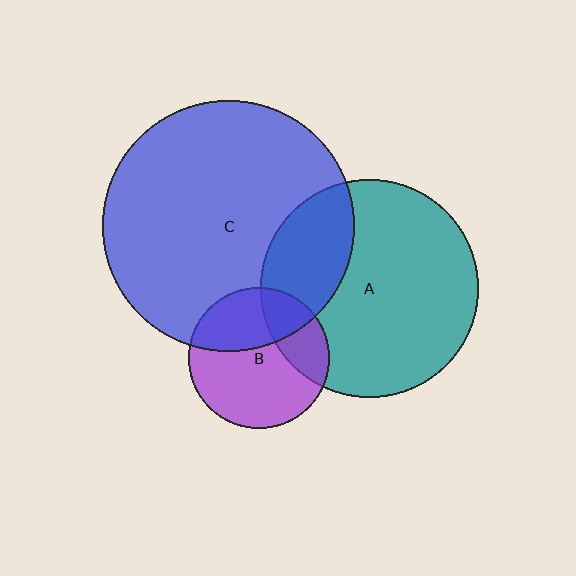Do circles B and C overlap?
Yes.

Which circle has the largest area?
Circle C (blue).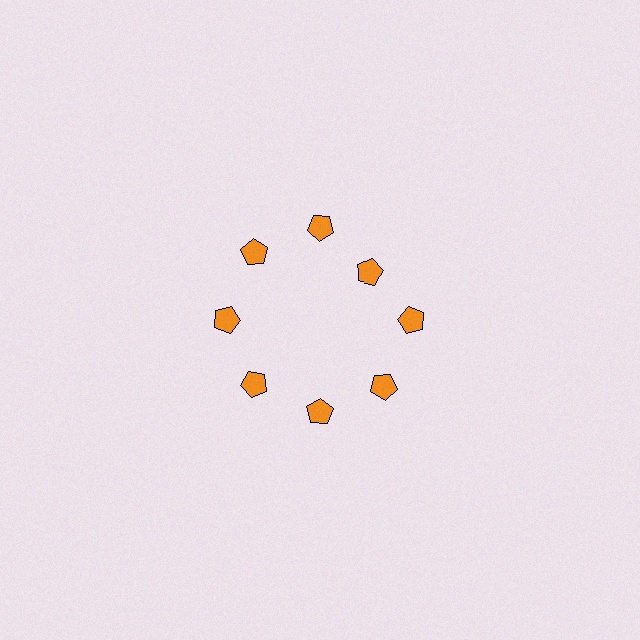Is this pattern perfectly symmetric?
No. The 8 orange pentagons are arranged in a ring, but one element near the 2 o'clock position is pulled inward toward the center, breaking the 8-fold rotational symmetry.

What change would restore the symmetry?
The symmetry would be restored by moving it outward, back onto the ring so that all 8 pentagons sit at equal angles and equal distance from the center.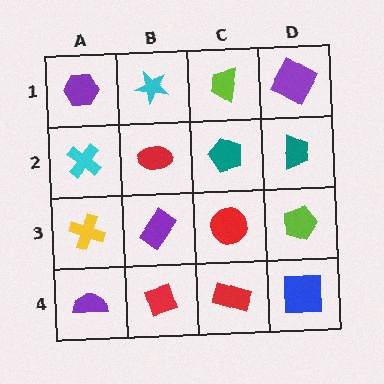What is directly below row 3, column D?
A blue square.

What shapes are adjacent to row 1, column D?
A teal trapezoid (row 2, column D), a lime trapezoid (row 1, column C).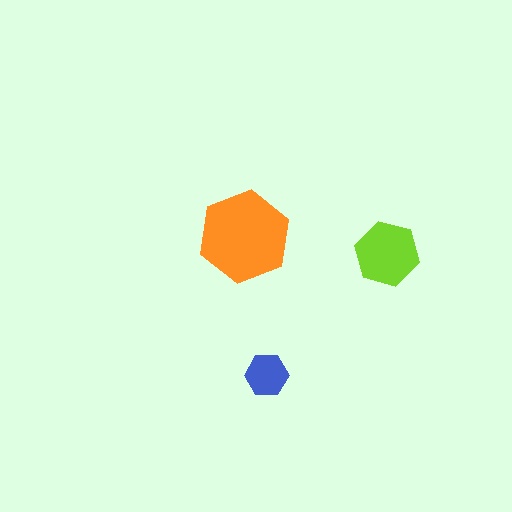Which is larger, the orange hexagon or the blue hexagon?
The orange one.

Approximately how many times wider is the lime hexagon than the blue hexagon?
About 1.5 times wider.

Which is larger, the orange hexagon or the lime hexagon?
The orange one.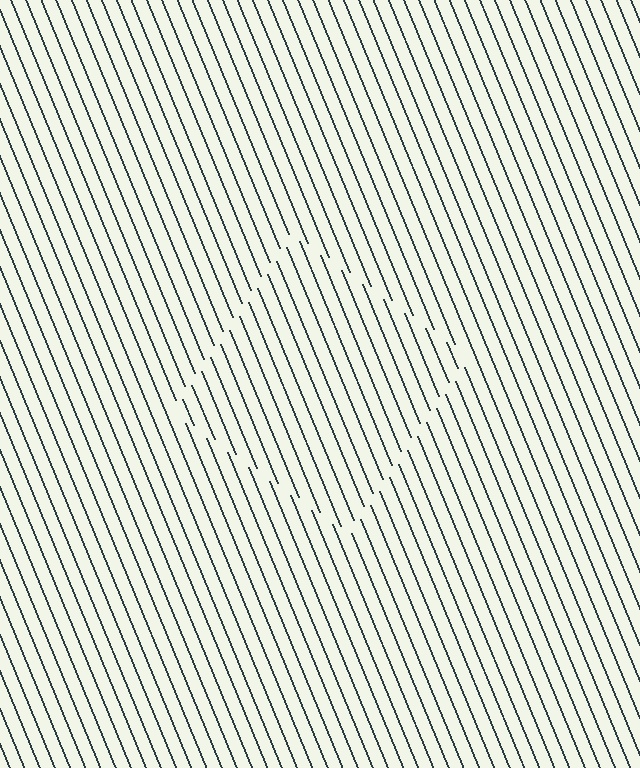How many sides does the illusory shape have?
4 sides — the line-ends trace a square.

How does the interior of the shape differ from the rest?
The interior of the shape contains the same grating, shifted by half a period — the contour is defined by the phase discontinuity where line-ends from the inner and outer gratings abut.